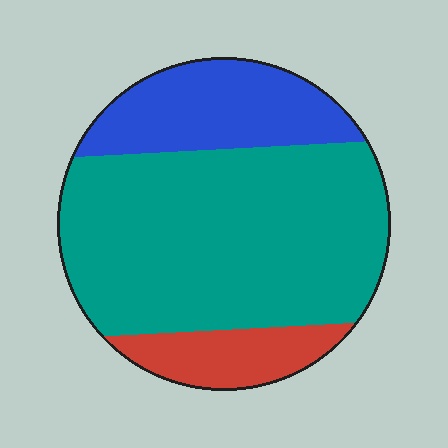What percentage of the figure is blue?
Blue takes up about one fifth (1/5) of the figure.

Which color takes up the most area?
Teal, at roughly 65%.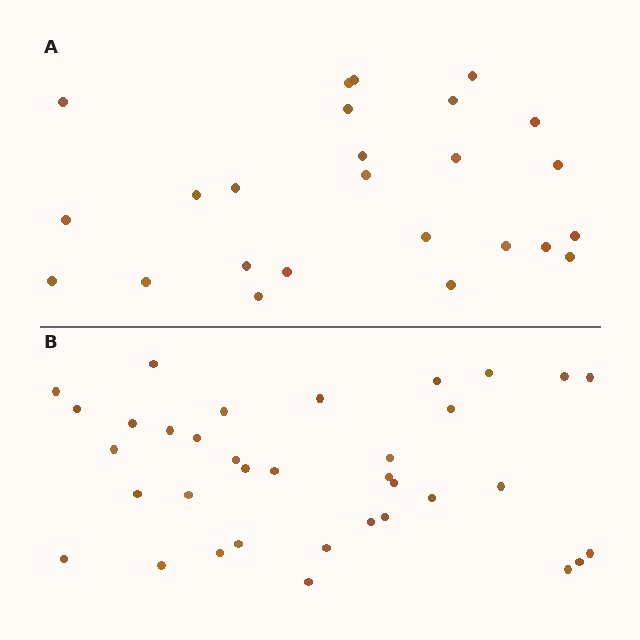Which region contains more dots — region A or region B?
Region B (the bottom region) has more dots.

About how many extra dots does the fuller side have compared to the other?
Region B has roughly 10 or so more dots than region A.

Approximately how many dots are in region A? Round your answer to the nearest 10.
About 20 dots. (The exact count is 25, which rounds to 20.)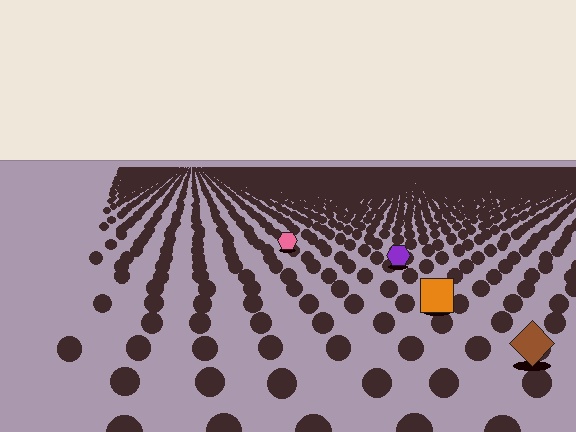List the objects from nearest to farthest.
From nearest to farthest: the brown diamond, the orange square, the purple hexagon, the pink hexagon.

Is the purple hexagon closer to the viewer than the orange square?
No. The orange square is closer — you can tell from the texture gradient: the ground texture is coarser near it.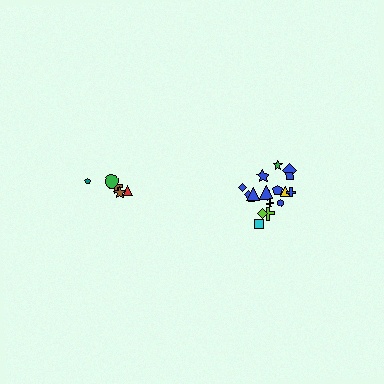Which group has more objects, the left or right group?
The right group.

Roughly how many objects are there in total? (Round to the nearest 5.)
Roughly 25 objects in total.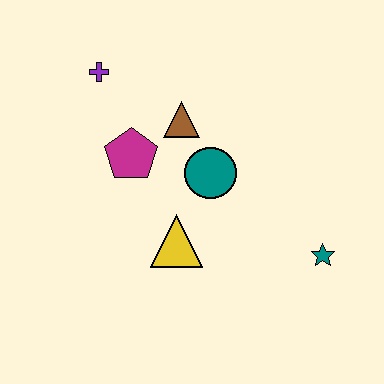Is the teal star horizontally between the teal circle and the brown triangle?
No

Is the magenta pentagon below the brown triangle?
Yes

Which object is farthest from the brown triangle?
The teal star is farthest from the brown triangle.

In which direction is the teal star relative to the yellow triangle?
The teal star is to the right of the yellow triangle.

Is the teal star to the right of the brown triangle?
Yes